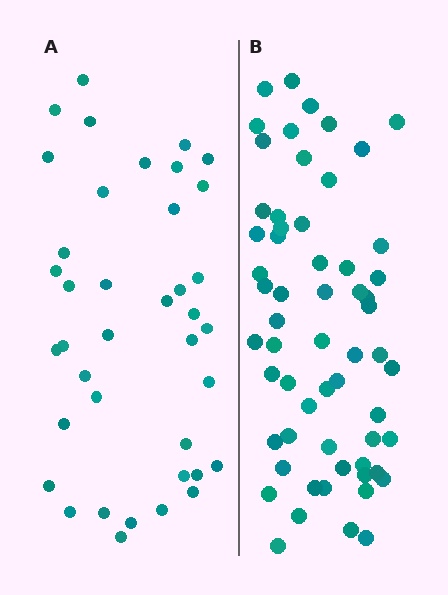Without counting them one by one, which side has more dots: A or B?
Region B (the right region) has more dots.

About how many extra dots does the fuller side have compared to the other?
Region B has approximately 20 more dots than region A.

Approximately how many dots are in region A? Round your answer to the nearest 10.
About 40 dots. (The exact count is 39, which rounds to 40.)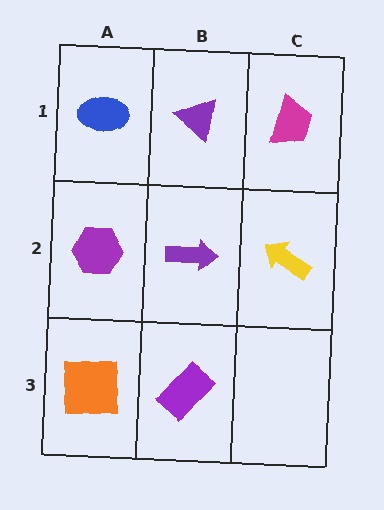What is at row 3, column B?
A purple rectangle.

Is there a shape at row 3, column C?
No, that cell is empty.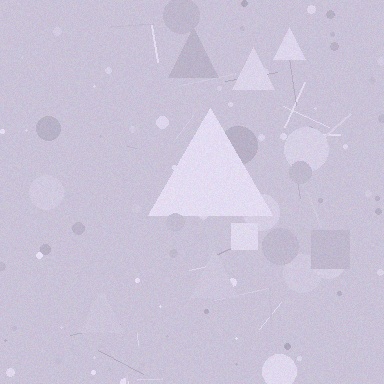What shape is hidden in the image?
A triangle is hidden in the image.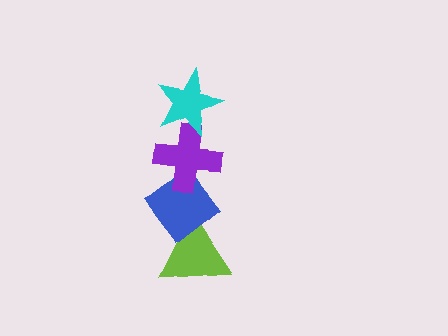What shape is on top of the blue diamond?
The purple cross is on top of the blue diamond.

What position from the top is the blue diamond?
The blue diamond is 3rd from the top.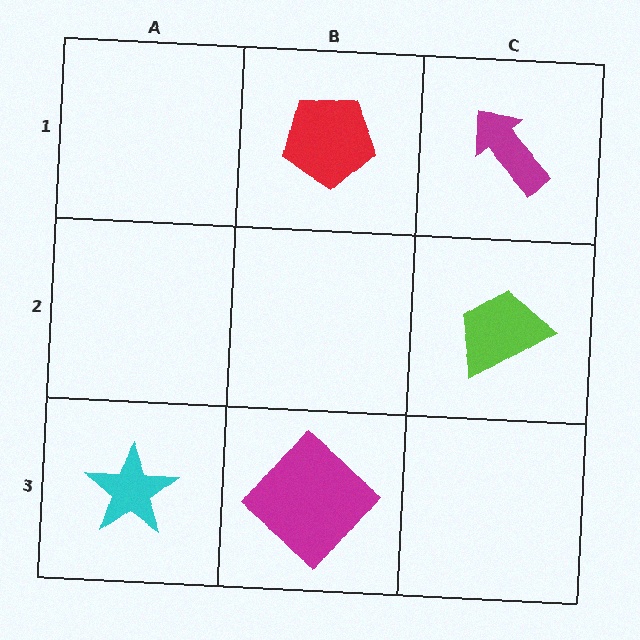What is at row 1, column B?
A red pentagon.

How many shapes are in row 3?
2 shapes.